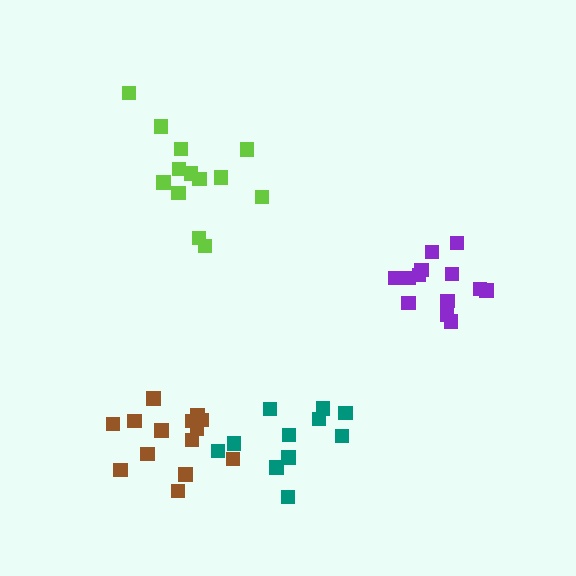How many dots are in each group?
Group 1: 13 dots, Group 2: 13 dots, Group 3: 14 dots, Group 4: 11 dots (51 total).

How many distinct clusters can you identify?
There are 4 distinct clusters.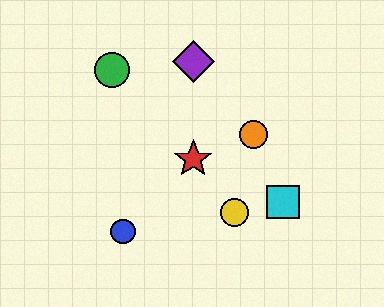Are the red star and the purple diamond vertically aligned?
Yes, both are at x≈193.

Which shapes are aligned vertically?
The red star, the purple diamond are aligned vertically.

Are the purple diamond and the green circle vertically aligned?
No, the purple diamond is at x≈193 and the green circle is at x≈112.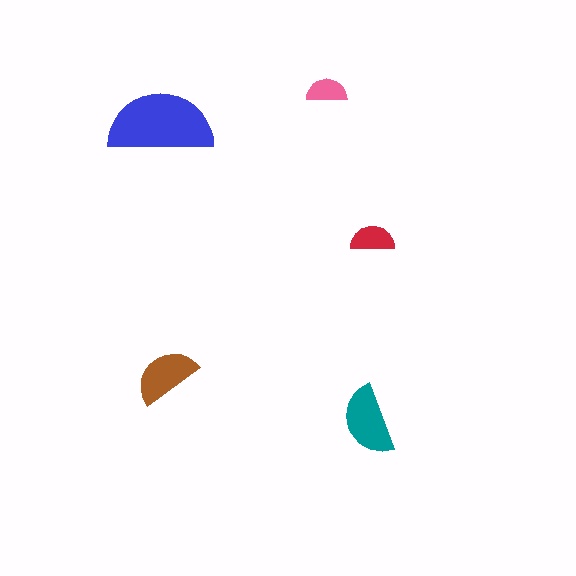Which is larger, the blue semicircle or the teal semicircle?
The blue one.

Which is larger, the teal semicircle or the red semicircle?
The teal one.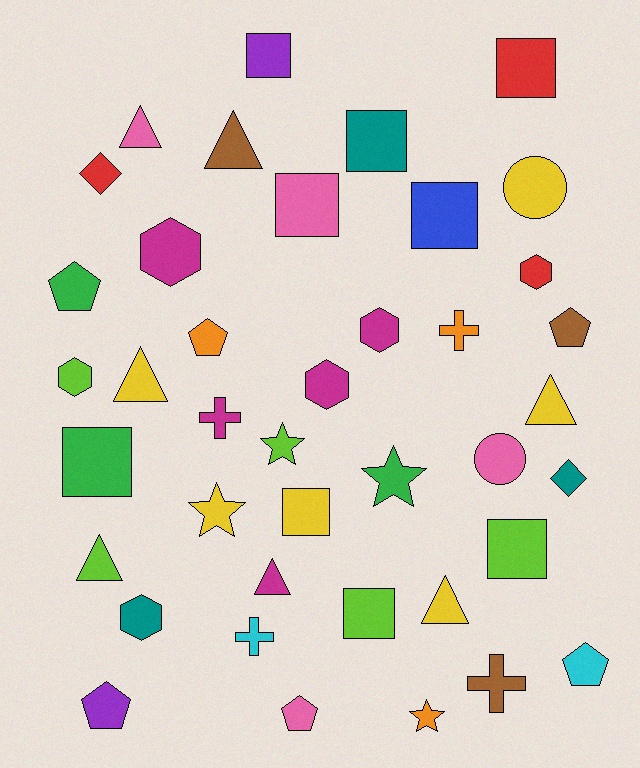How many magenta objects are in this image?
There are 5 magenta objects.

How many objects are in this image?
There are 40 objects.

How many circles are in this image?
There are 2 circles.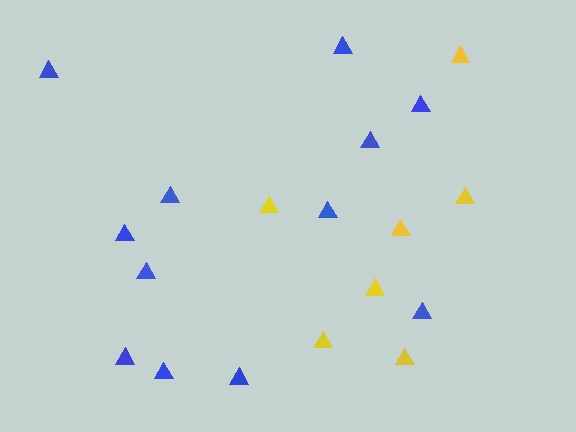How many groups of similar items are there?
There are 2 groups: one group of blue triangles (12) and one group of yellow triangles (7).